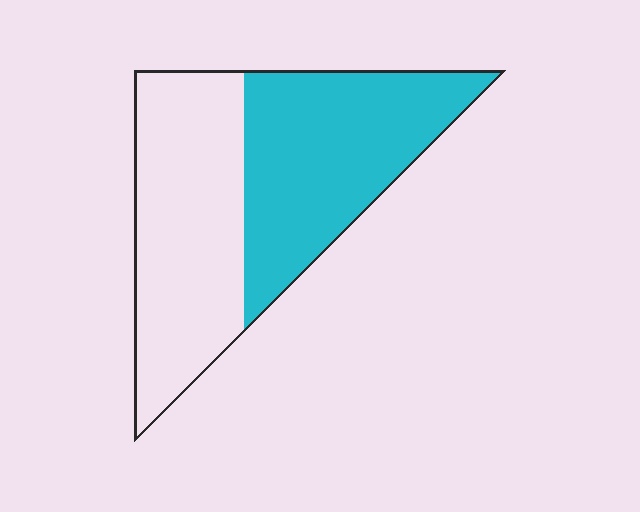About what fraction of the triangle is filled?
About one half (1/2).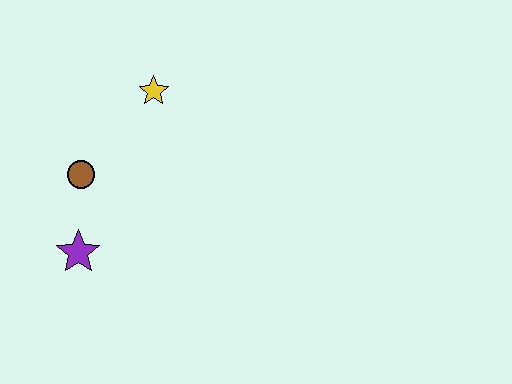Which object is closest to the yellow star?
The brown circle is closest to the yellow star.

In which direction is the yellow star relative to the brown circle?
The yellow star is above the brown circle.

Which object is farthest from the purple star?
The yellow star is farthest from the purple star.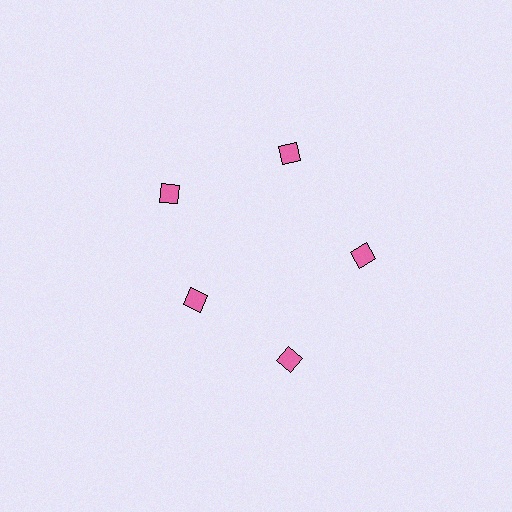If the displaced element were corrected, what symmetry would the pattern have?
It would have 5-fold rotational symmetry — the pattern would map onto itself every 72 degrees.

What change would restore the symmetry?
The symmetry would be restored by moving it outward, back onto the ring so that all 5 diamonds sit at equal angles and equal distance from the center.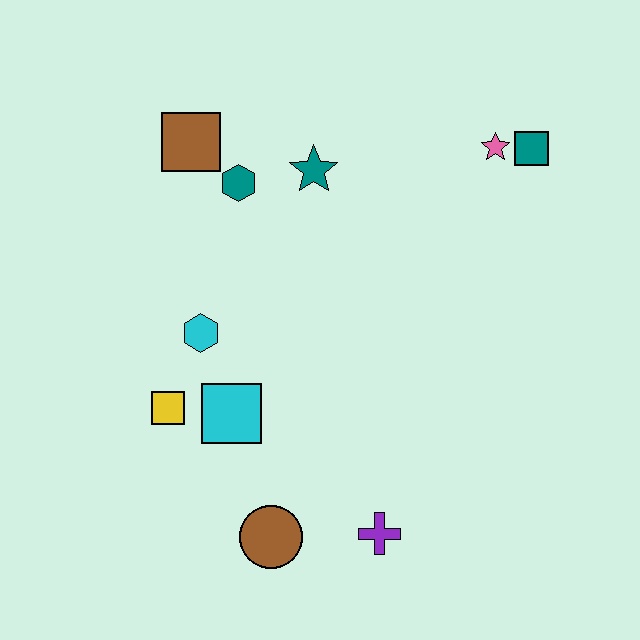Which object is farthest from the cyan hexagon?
The teal square is farthest from the cyan hexagon.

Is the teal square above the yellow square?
Yes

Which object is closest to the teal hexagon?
The brown square is closest to the teal hexagon.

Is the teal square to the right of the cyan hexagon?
Yes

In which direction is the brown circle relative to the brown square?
The brown circle is below the brown square.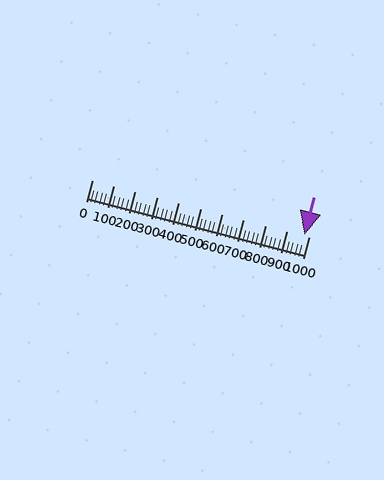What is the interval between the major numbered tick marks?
The major tick marks are spaced 100 units apart.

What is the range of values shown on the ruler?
The ruler shows values from 0 to 1000.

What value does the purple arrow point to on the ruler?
The purple arrow points to approximately 978.